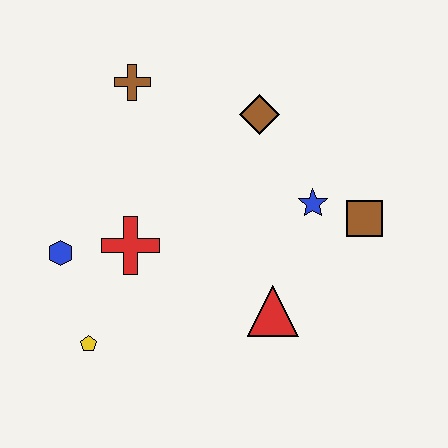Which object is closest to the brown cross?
The brown diamond is closest to the brown cross.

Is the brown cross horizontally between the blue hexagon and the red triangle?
Yes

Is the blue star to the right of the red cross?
Yes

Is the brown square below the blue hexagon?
No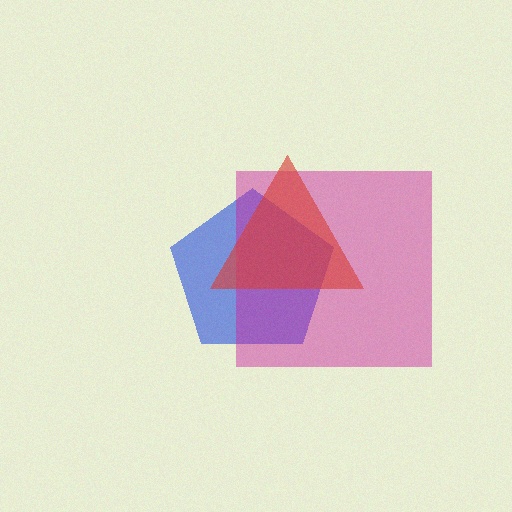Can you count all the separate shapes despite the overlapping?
Yes, there are 3 separate shapes.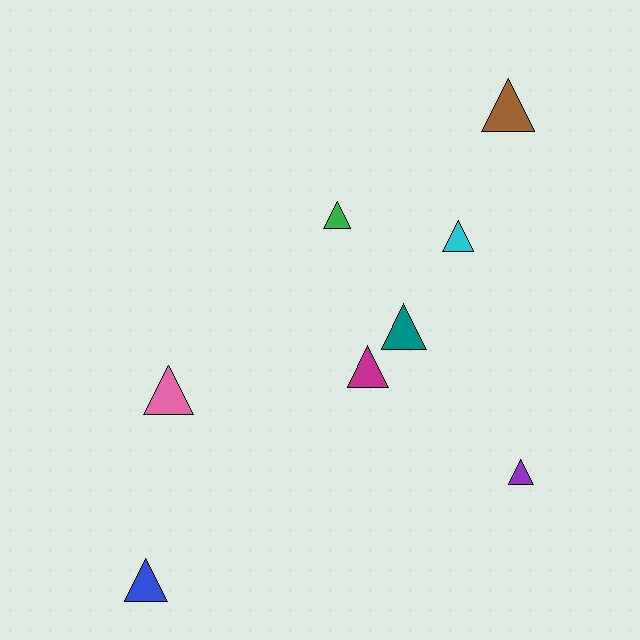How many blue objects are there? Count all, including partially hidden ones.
There is 1 blue object.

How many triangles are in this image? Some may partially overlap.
There are 8 triangles.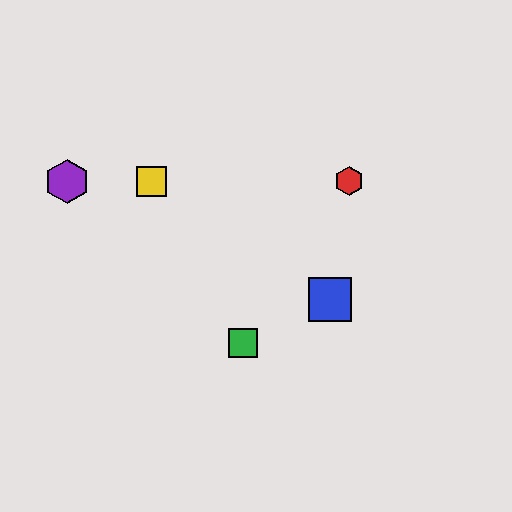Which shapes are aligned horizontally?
The red hexagon, the yellow square, the purple hexagon are aligned horizontally.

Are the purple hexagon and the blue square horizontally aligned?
No, the purple hexagon is at y≈181 and the blue square is at y≈299.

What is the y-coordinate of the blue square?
The blue square is at y≈299.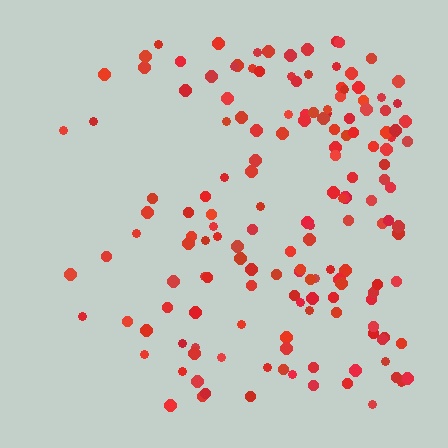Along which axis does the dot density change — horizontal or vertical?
Horizontal.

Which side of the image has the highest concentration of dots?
The right.